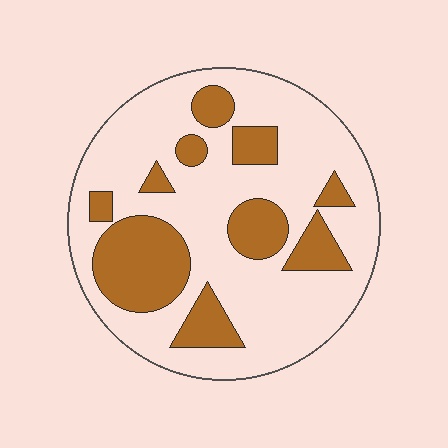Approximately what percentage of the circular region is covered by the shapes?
Approximately 30%.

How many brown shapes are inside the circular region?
10.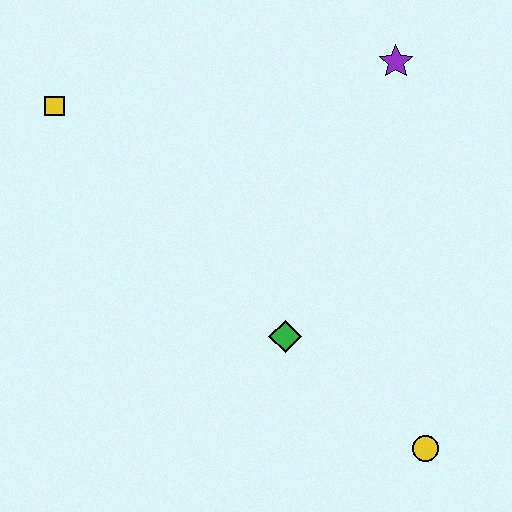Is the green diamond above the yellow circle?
Yes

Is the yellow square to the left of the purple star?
Yes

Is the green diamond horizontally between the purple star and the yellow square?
Yes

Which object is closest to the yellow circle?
The green diamond is closest to the yellow circle.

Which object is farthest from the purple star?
The yellow circle is farthest from the purple star.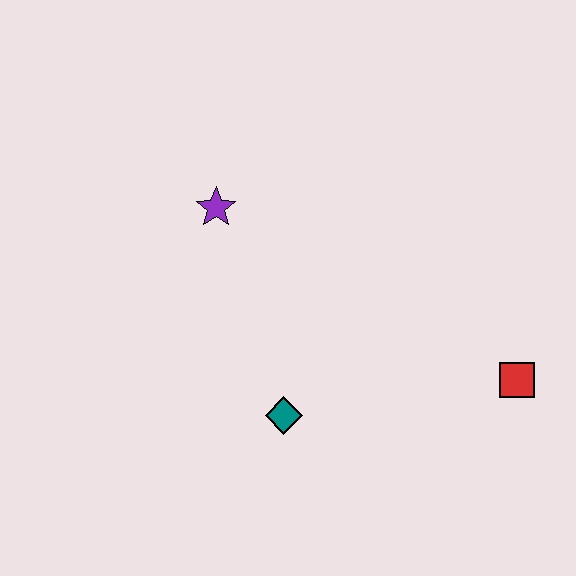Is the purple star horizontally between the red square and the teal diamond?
No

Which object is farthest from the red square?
The purple star is farthest from the red square.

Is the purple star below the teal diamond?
No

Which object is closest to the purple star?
The teal diamond is closest to the purple star.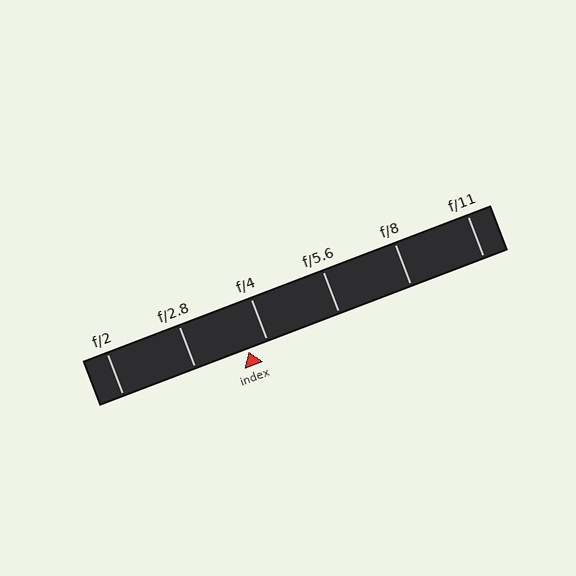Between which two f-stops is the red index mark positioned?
The index mark is between f/2.8 and f/4.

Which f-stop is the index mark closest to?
The index mark is closest to f/4.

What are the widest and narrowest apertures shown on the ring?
The widest aperture shown is f/2 and the narrowest is f/11.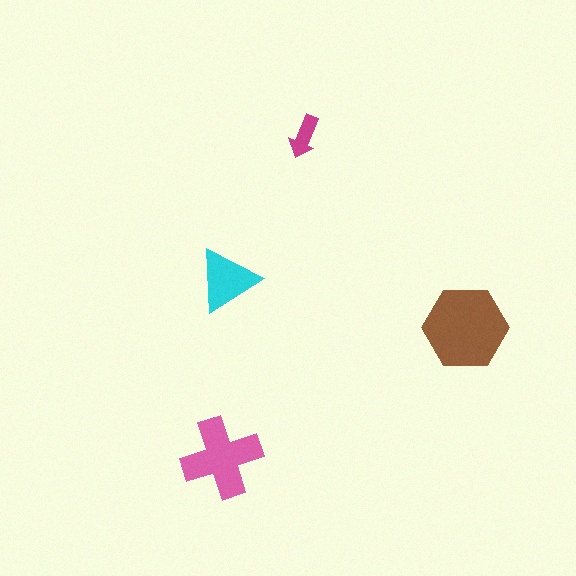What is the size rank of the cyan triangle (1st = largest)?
3rd.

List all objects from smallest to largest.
The magenta arrow, the cyan triangle, the pink cross, the brown hexagon.